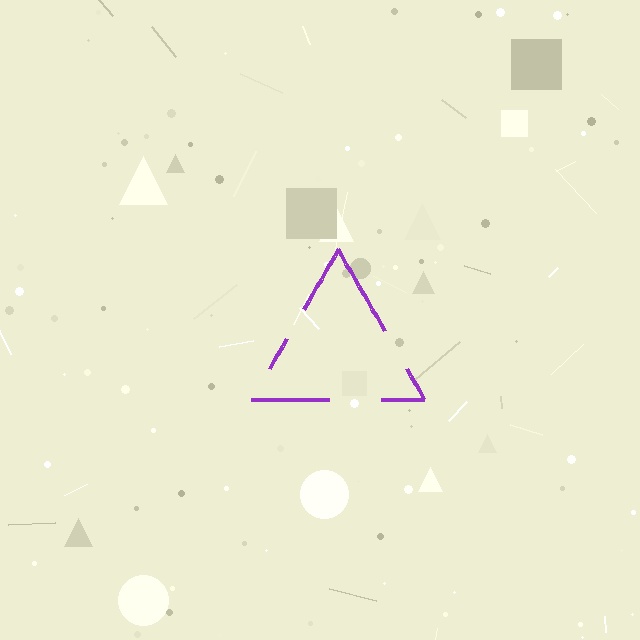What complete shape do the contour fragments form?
The contour fragments form a triangle.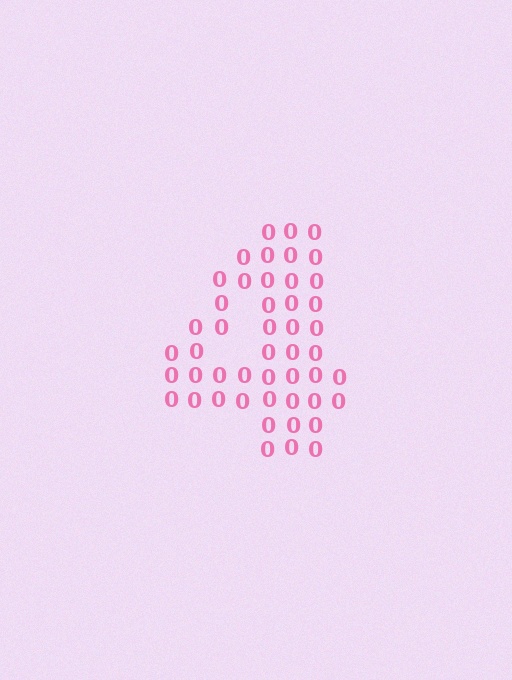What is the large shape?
The large shape is the digit 4.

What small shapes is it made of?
It is made of small digit 0's.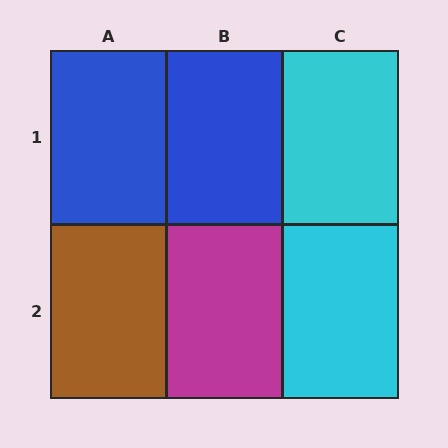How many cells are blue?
2 cells are blue.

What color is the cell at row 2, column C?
Cyan.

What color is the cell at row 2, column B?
Magenta.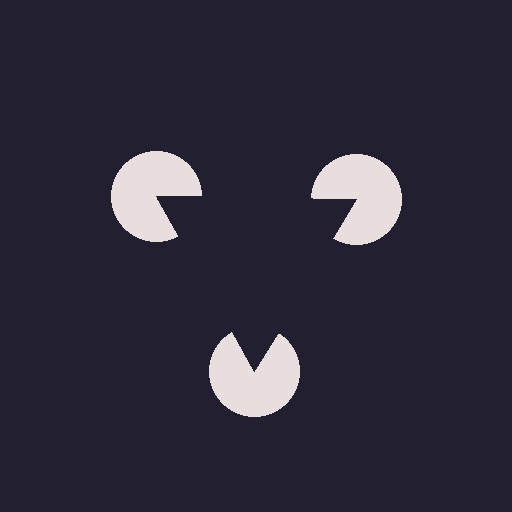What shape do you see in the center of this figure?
An illusory triangle — its edges are inferred from the aligned wedge cuts in the pac-man discs, not physically drawn.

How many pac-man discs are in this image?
There are 3 — one at each vertex of the illusory triangle.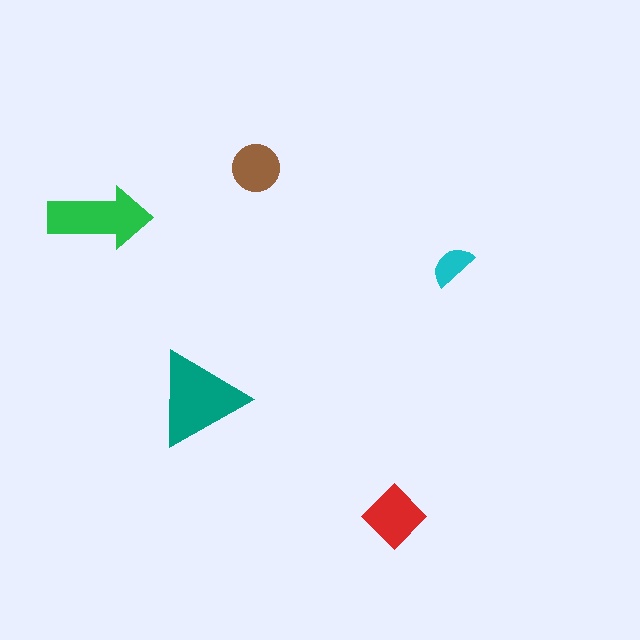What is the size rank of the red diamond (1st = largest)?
3rd.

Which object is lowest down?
The red diamond is bottommost.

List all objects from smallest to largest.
The cyan semicircle, the brown circle, the red diamond, the green arrow, the teal triangle.